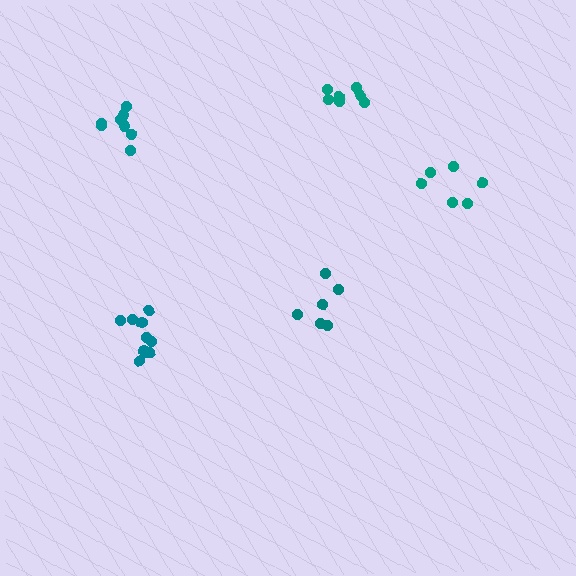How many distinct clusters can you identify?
There are 5 distinct clusters.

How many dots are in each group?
Group 1: 6 dots, Group 2: 7 dots, Group 3: 8 dots, Group 4: 10 dots, Group 5: 6 dots (37 total).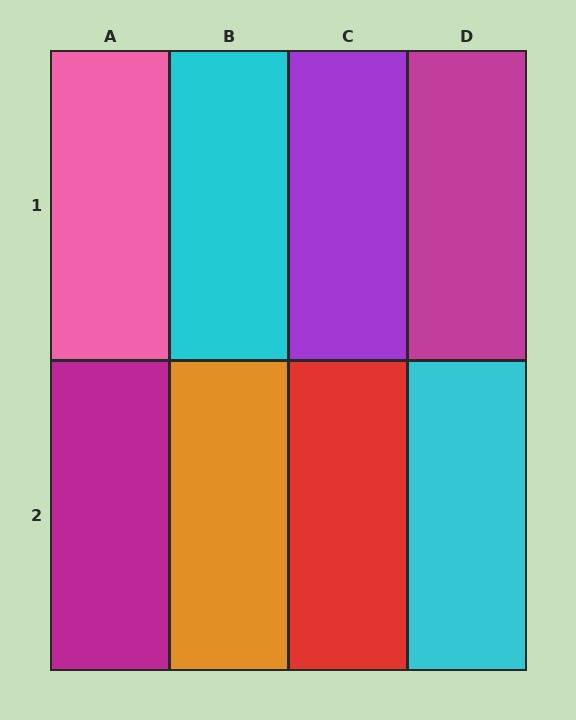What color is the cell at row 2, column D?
Cyan.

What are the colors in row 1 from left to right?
Pink, cyan, purple, magenta.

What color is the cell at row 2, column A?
Magenta.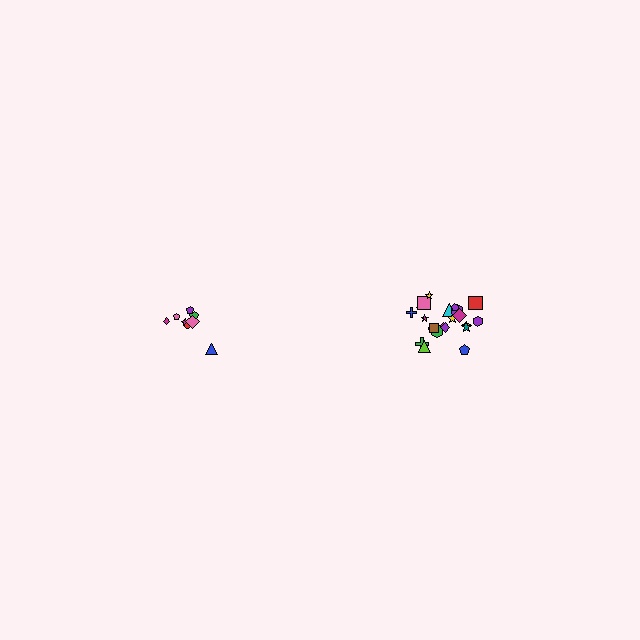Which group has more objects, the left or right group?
The right group.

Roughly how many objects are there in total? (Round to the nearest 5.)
Roughly 35 objects in total.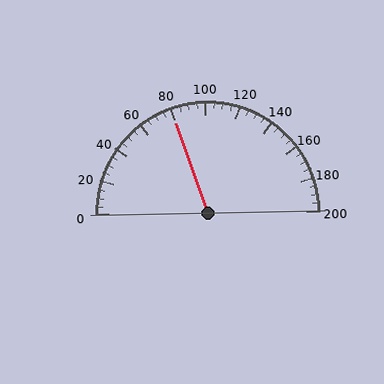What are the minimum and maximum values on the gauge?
The gauge ranges from 0 to 200.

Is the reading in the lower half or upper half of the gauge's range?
The reading is in the lower half of the range (0 to 200).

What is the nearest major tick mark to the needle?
The nearest major tick mark is 80.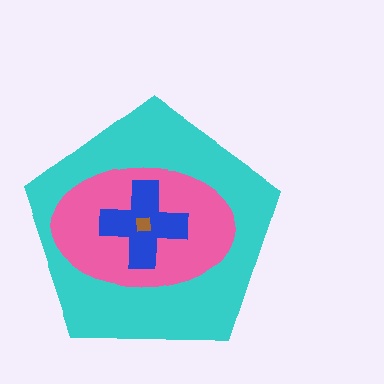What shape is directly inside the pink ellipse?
The blue cross.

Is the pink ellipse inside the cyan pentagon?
Yes.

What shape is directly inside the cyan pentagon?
The pink ellipse.